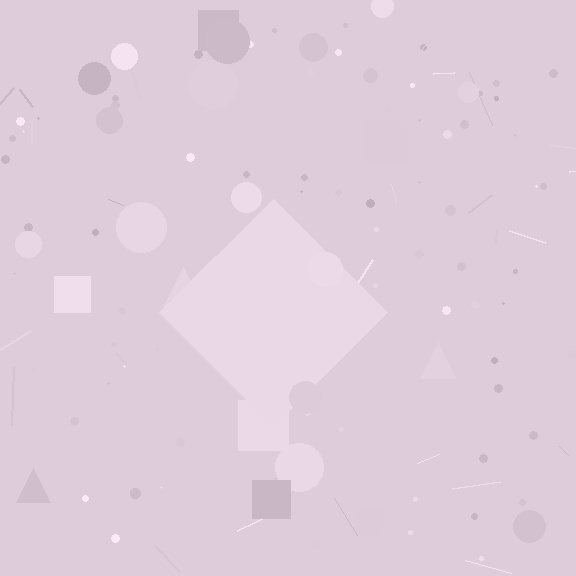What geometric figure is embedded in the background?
A diamond is embedded in the background.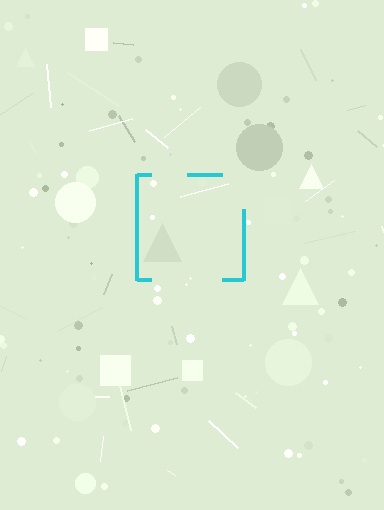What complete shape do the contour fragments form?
The contour fragments form a square.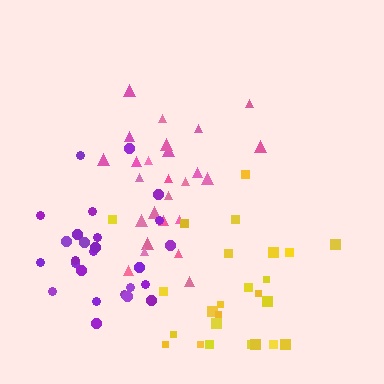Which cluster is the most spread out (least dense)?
Yellow.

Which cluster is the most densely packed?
Purple.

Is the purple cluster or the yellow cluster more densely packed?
Purple.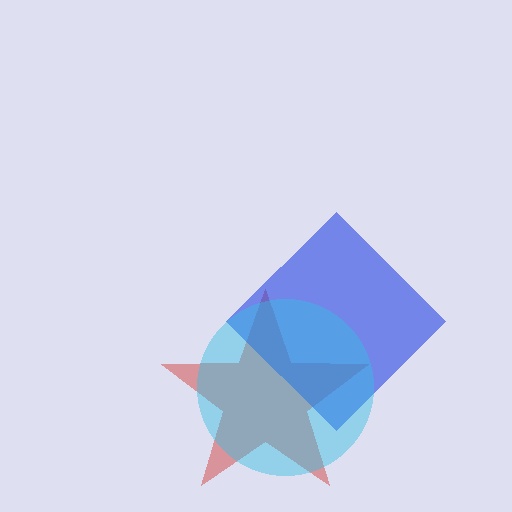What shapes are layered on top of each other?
The layered shapes are: a red star, a blue diamond, a cyan circle.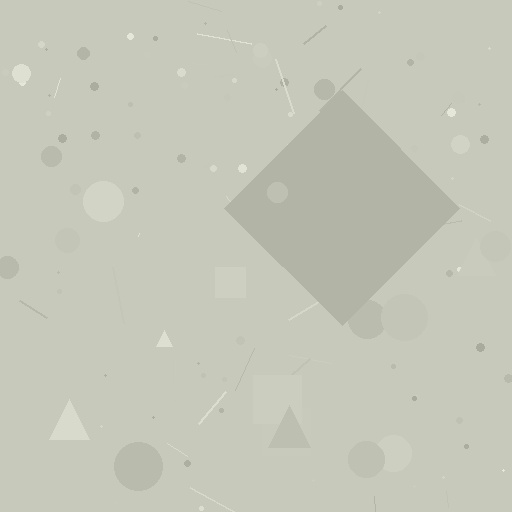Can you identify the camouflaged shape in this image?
The camouflaged shape is a diamond.